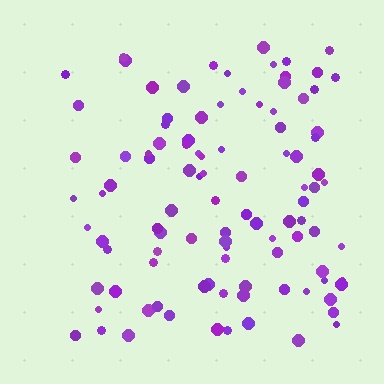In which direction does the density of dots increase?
From left to right, with the right side densest.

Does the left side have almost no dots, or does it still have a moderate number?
Still a moderate number, just noticeably fewer than the right.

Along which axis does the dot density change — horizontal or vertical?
Horizontal.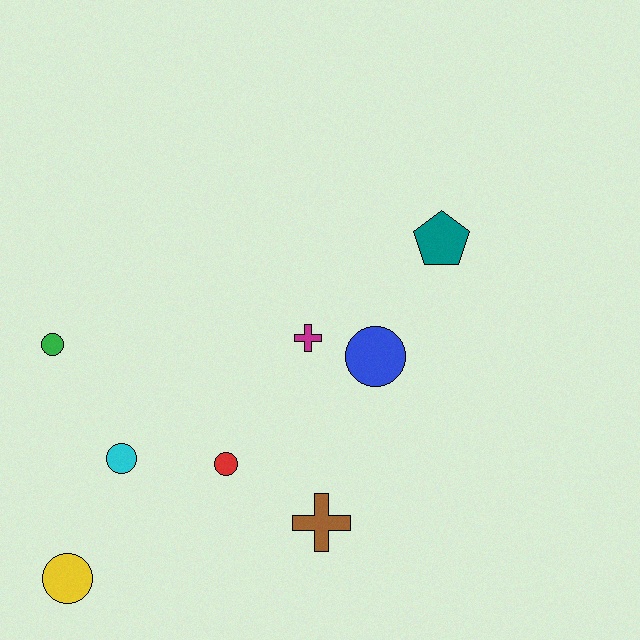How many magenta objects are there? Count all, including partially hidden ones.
There is 1 magenta object.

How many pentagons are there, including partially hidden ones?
There is 1 pentagon.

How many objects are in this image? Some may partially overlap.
There are 8 objects.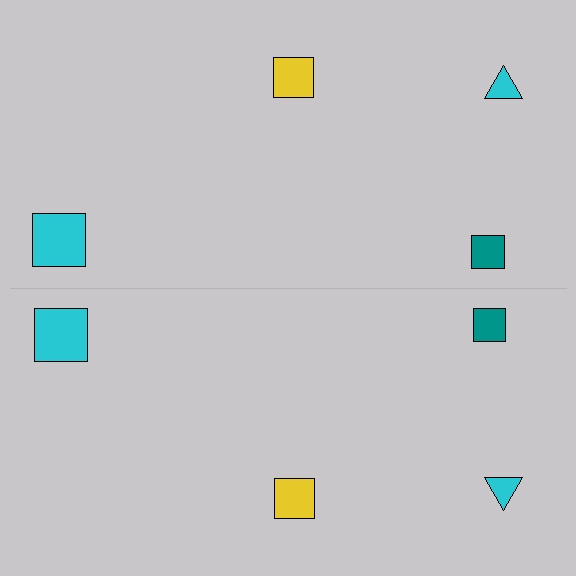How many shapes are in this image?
There are 8 shapes in this image.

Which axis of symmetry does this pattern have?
The pattern has a horizontal axis of symmetry running through the center of the image.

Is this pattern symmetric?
Yes, this pattern has bilateral (reflection) symmetry.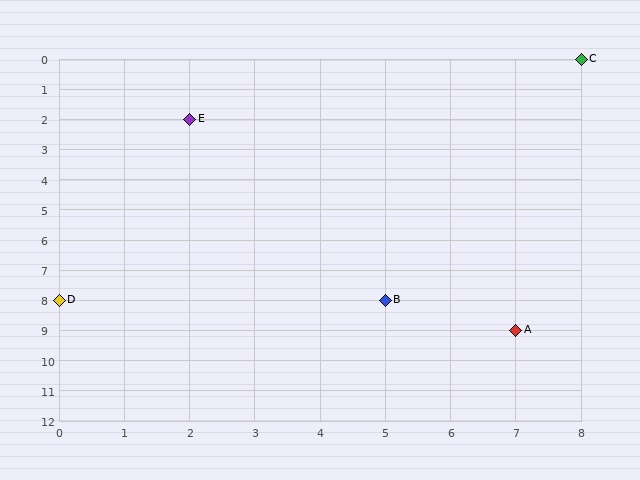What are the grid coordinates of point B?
Point B is at grid coordinates (5, 8).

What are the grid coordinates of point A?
Point A is at grid coordinates (7, 9).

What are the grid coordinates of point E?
Point E is at grid coordinates (2, 2).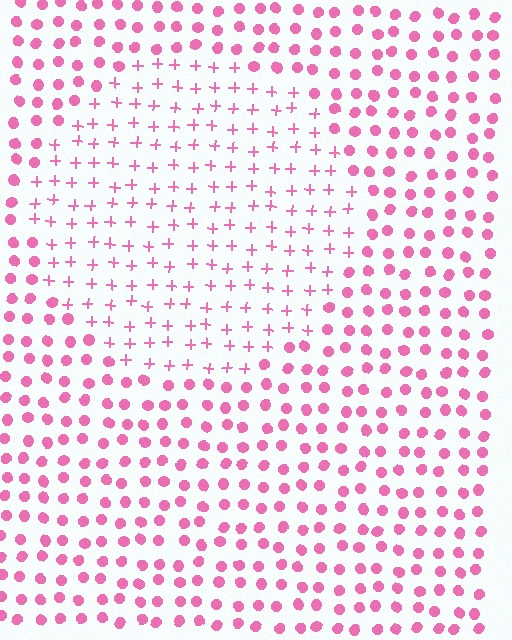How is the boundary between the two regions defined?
The boundary is defined by a change in element shape: plus signs inside vs. circles outside. All elements share the same color and spacing.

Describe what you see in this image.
The image is filled with small pink elements arranged in a uniform grid. A circle-shaped region contains plus signs, while the surrounding area contains circles. The boundary is defined purely by the change in element shape.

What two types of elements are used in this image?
The image uses plus signs inside the circle region and circles outside it.